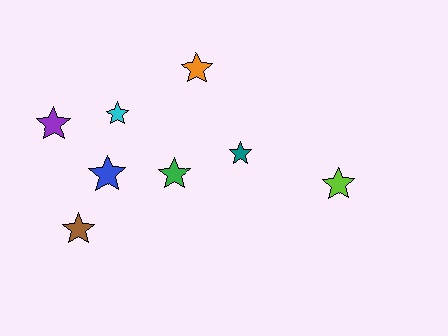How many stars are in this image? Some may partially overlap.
There are 8 stars.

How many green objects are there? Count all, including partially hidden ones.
There is 1 green object.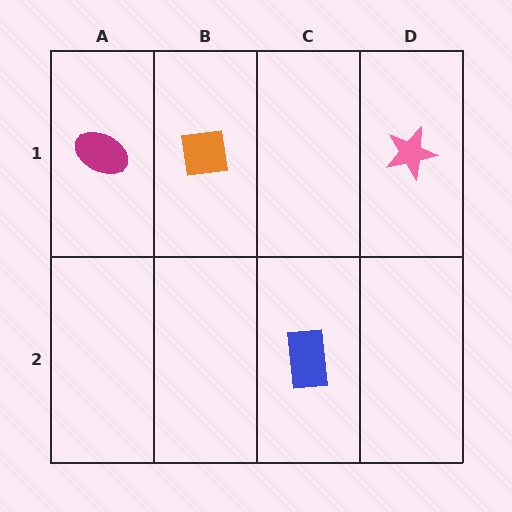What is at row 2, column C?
A blue rectangle.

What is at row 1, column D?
A pink star.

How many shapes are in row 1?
3 shapes.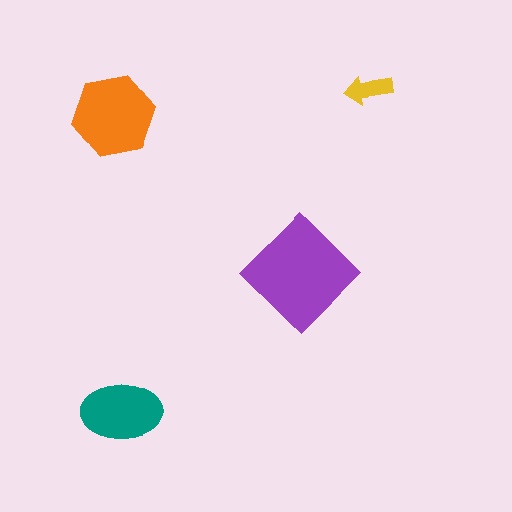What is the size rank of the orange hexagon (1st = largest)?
2nd.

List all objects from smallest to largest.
The yellow arrow, the teal ellipse, the orange hexagon, the purple diamond.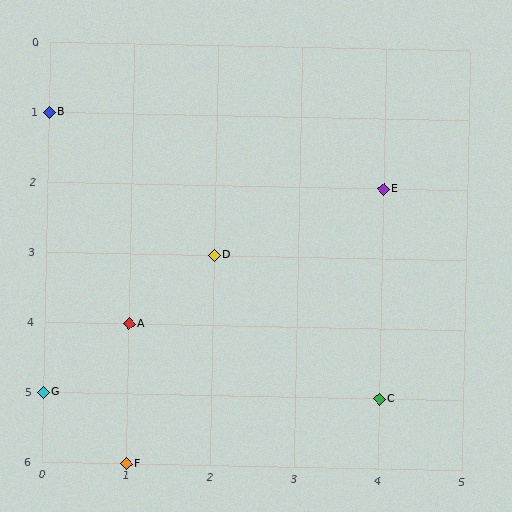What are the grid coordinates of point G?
Point G is at grid coordinates (0, 5).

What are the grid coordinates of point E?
Point E is at grid coordinates (4, 2).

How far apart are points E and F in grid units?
Points E and F are 3 columns and 4 rows apart (about 5.0 grid units diagonally).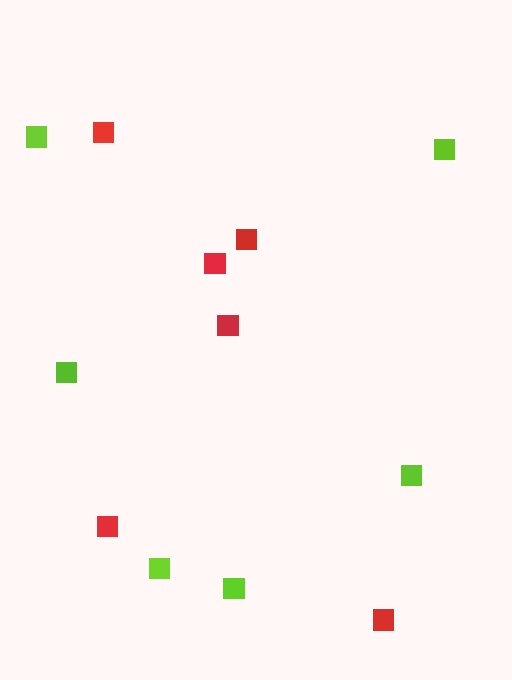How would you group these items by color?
There are 2 groups: one group of lime squares (6) and one group of red squares (6).